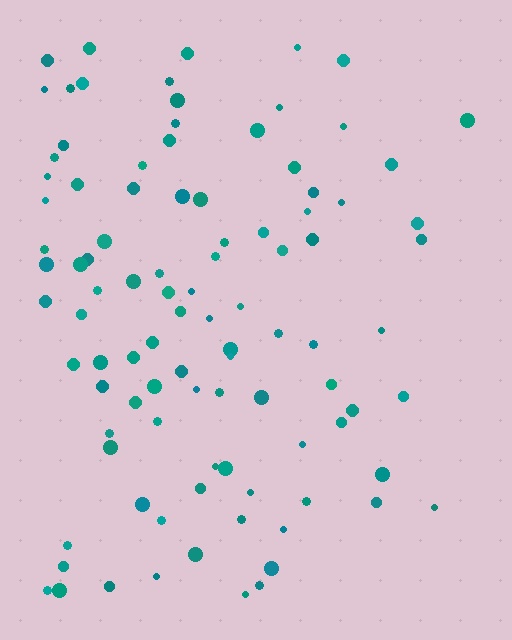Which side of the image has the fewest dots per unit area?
The right.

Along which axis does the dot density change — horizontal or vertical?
Horizontal.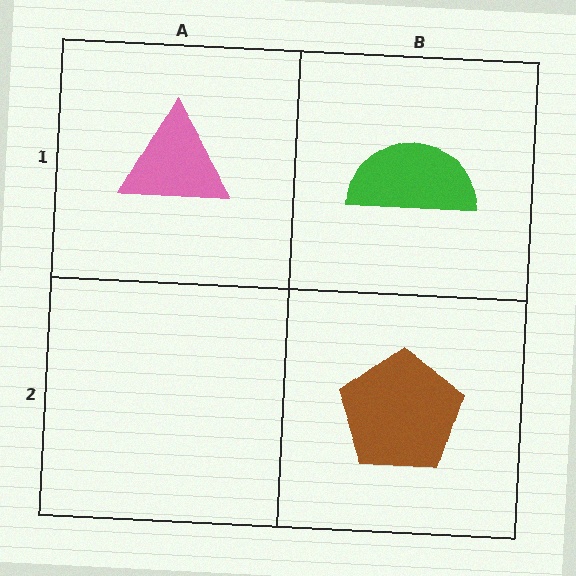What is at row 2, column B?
A brown pentagon.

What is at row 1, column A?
A pink triangle.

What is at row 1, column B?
A green semicircle.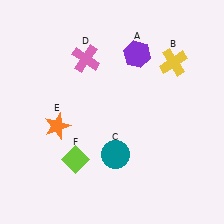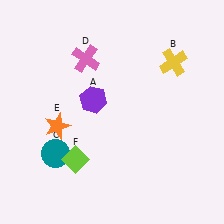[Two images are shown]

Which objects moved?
The objects that moved are: the purple hexagon (A), the teal circle (C).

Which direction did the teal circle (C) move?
The teal circle (C) moved left.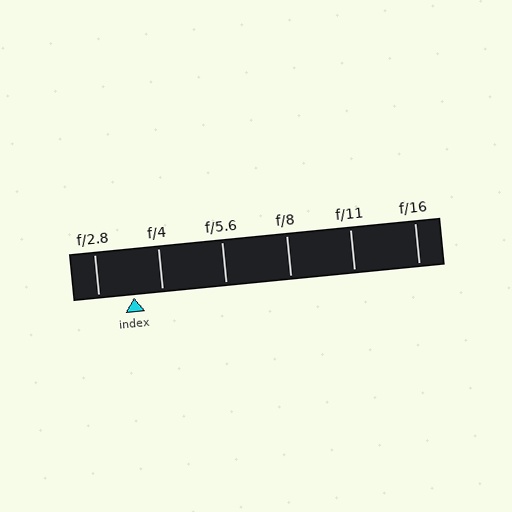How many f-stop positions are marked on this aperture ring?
There are 6 f-stop positions marked.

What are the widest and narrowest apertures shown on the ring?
The widest aperture shown is f/2.8 and the narrowest is f/16.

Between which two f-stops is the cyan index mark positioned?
The index mark is between f/2.8 and f/4.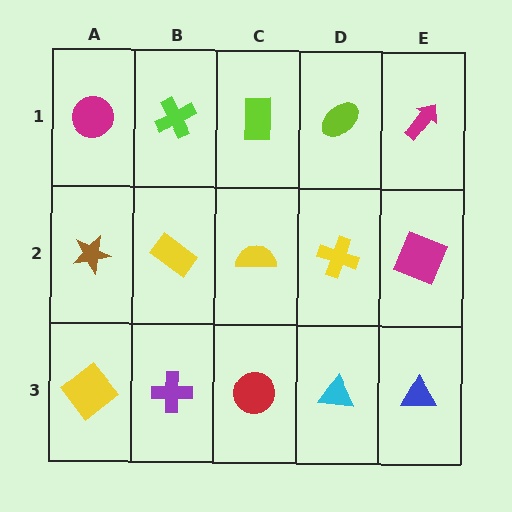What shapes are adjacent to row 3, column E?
A magenta square (row 2, column E), a cyan triangle (row 3, column D).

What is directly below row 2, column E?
A blue triangle.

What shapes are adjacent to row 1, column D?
A yellow cross (row 2, column D), a lime rectangle (row 1, column C), a magenta arrow (row 1, column E).